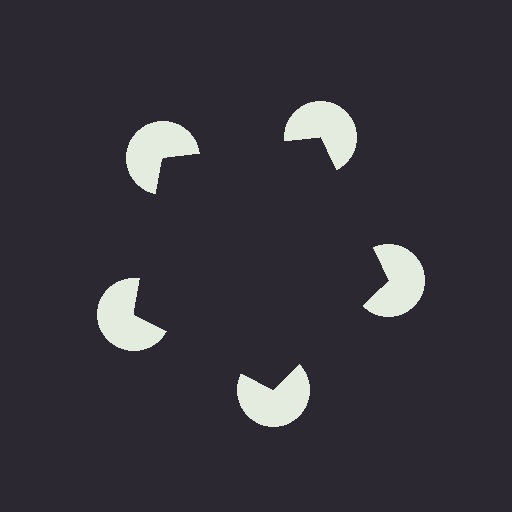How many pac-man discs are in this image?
There are 5 — one at each vertex of the illusory pentagon.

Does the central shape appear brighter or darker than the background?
It typically appears slightly darker than the background, even though no actual brightness change is drawn.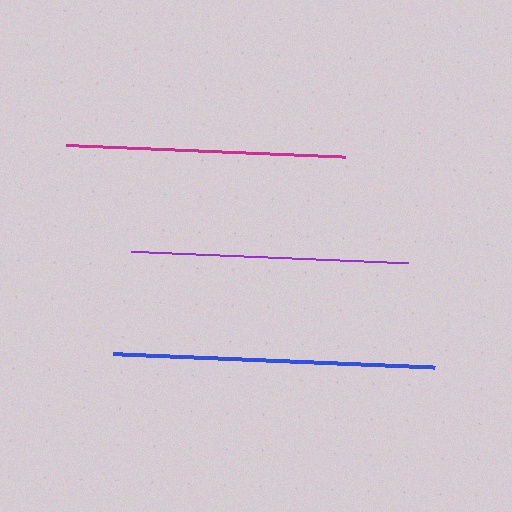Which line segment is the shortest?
The purple line is the shortest at approximately 277 pixels.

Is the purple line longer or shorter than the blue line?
The blue line is longer than the purple line.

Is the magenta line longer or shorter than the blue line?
The blue line is longer than the magenta line.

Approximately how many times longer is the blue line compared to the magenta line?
The blue line is approximately 1.2 times the length of the magenta line.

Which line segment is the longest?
The blue line is the longest at approximately 322 pixels.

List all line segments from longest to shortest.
From longest to shortest: blue, magenta, purple.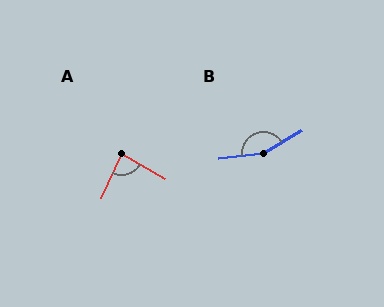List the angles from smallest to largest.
A (84°), B (156°).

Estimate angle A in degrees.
Approximately 84 degrees.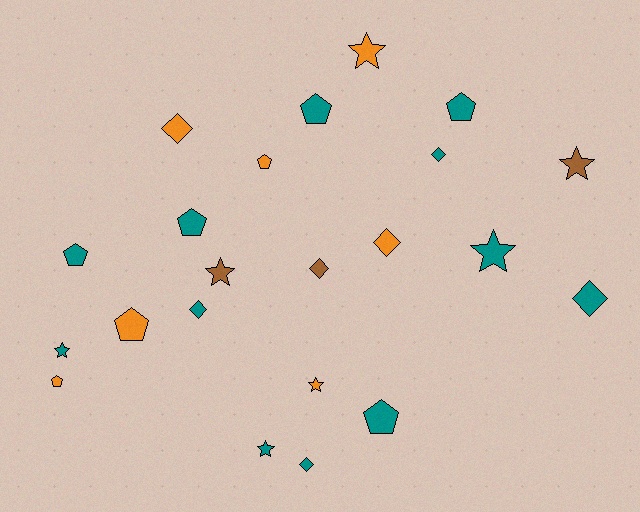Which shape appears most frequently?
Pentagon, with 8 objects.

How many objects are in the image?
There are 22 objects.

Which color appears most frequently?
Teal, with 12 objects.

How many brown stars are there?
There are 2 brown stars.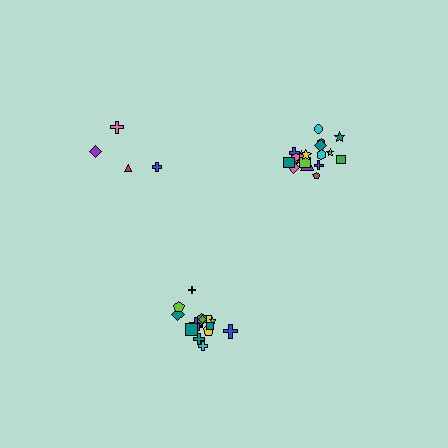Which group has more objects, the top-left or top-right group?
The top-right group.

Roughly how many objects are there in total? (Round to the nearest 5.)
Roughly 35 objects in total.